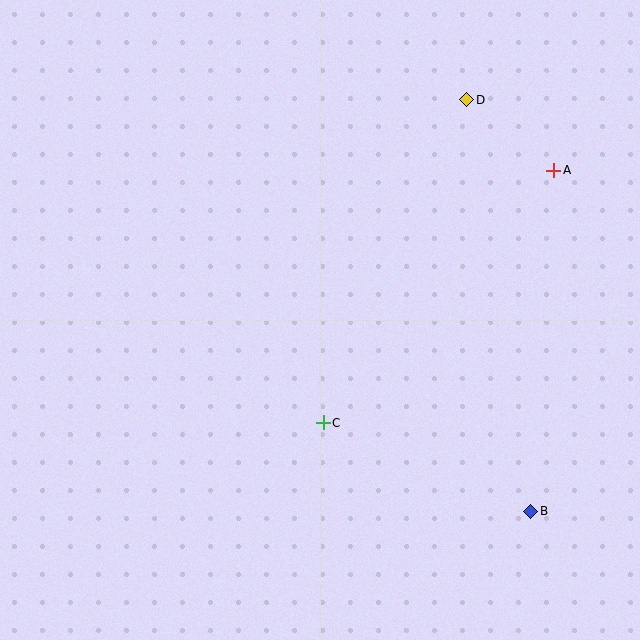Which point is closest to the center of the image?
Point C at (323, 423) is closest to the center.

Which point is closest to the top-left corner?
Point D is closest to the top-left corner.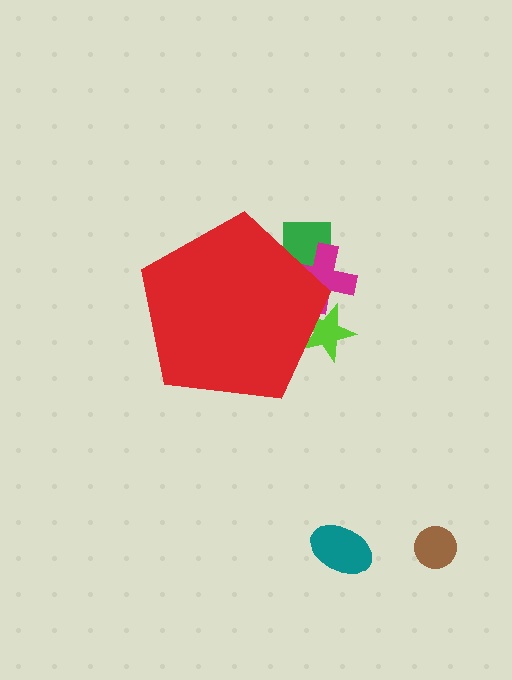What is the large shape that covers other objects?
A red pentagon.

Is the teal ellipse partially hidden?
No, the teal ellipse is fully visible.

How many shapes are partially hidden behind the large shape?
3 shapes are partially hidden.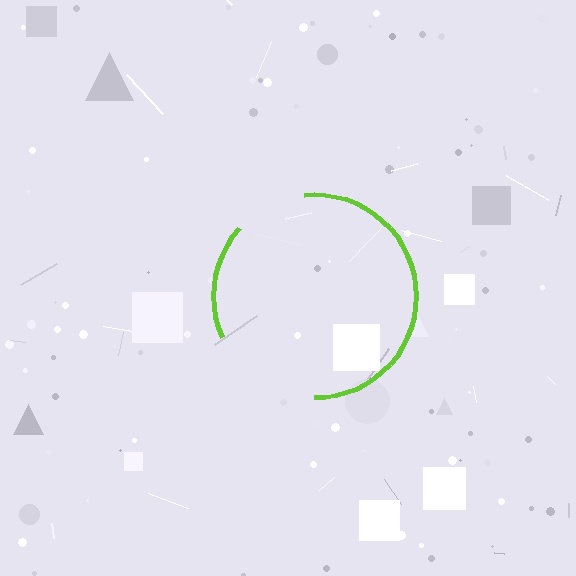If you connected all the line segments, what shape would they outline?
They would outline a circle.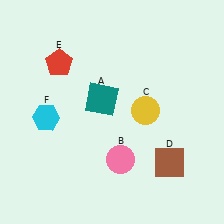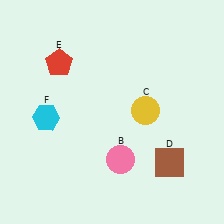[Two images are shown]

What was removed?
The teal square (A) was removed in Image 2.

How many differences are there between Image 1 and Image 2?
There is 1 difference between the two images.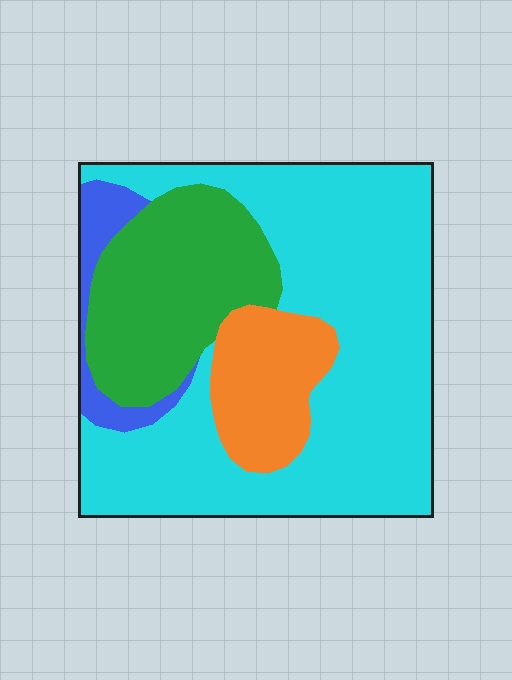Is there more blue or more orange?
Orange.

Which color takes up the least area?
Blue, at roughly 5%.